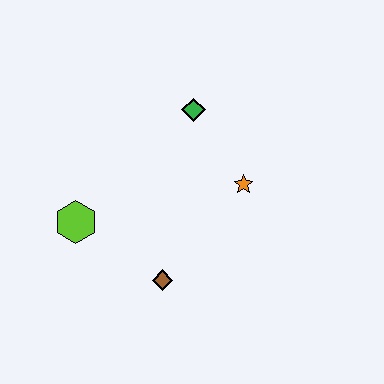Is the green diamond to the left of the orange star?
Yes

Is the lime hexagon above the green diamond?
No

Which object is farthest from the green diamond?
The brown diamond is farthest from the green diamond.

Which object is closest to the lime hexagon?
The brown diamond is closest to the lime hexagon.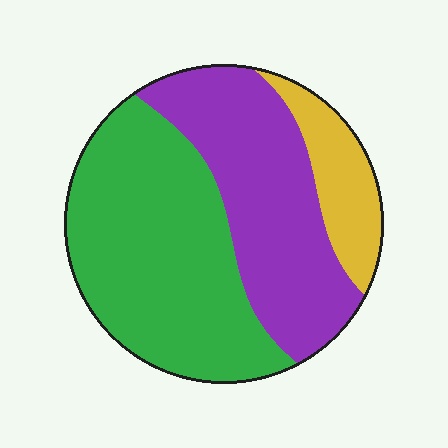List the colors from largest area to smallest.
From largest to smallest: green, purple, yellow.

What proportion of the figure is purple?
Purple covers roughly 35% of the figure.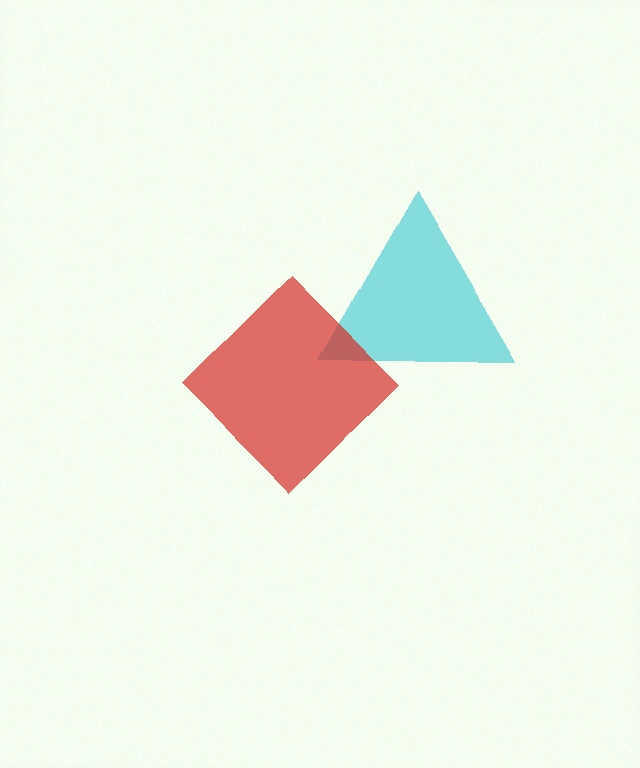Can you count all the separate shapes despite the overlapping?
Yes, there are 2 separate shapes.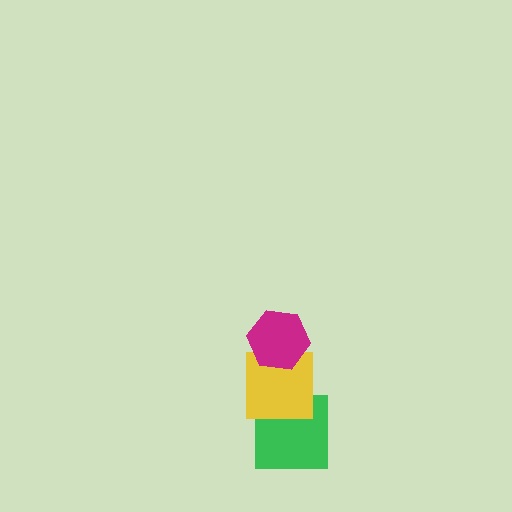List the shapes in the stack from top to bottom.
From top to bottom: the magenta hexagon, the yellow square, the green square.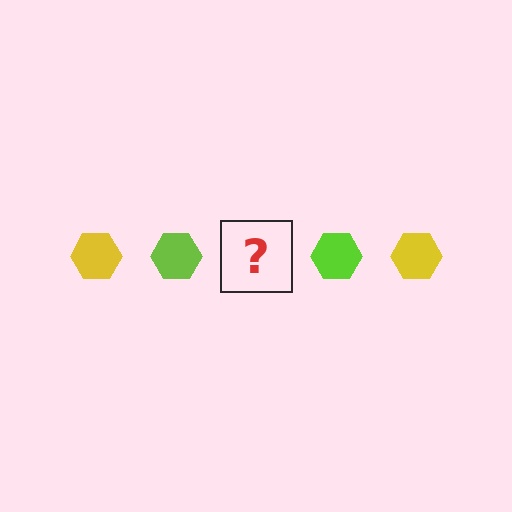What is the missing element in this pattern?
The missing element is a yellow hexagon.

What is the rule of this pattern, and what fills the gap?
The rule is that the pattern cycles through yellow, lime hexagons. The gap should be filled with a yellow hexagon.